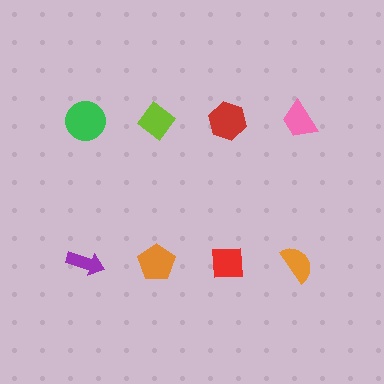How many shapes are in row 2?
4 shapes.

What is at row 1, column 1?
A green circle.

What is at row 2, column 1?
A purple arrow.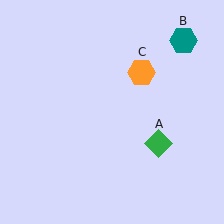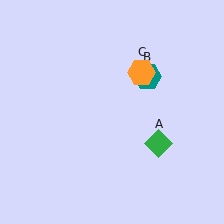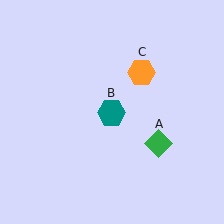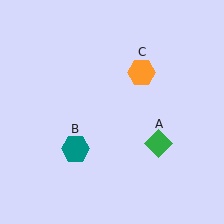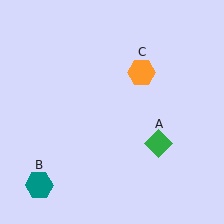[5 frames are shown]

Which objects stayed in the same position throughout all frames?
Green diamond (object A) and orange hexagon (object C) remained stationary.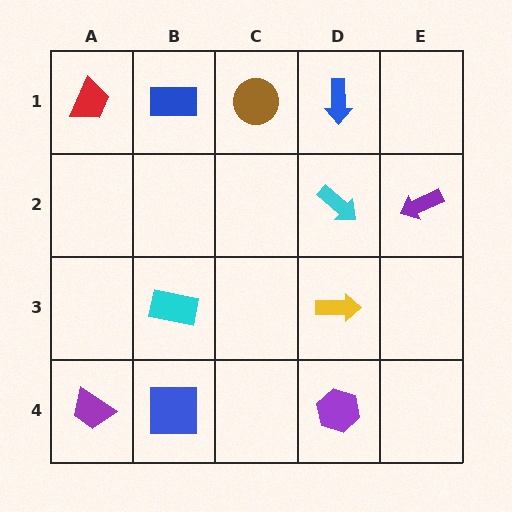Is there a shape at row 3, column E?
No, that cell is empty.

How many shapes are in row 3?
2 shapes.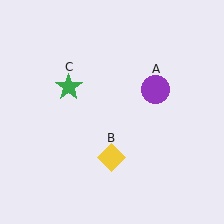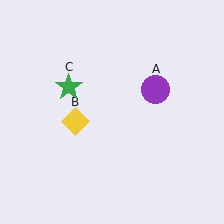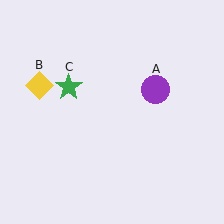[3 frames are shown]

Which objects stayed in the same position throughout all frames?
Purple circle (object A) and green star (object C) remained stationary.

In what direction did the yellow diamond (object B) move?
The yellow diamond (object B) moved up and to the left.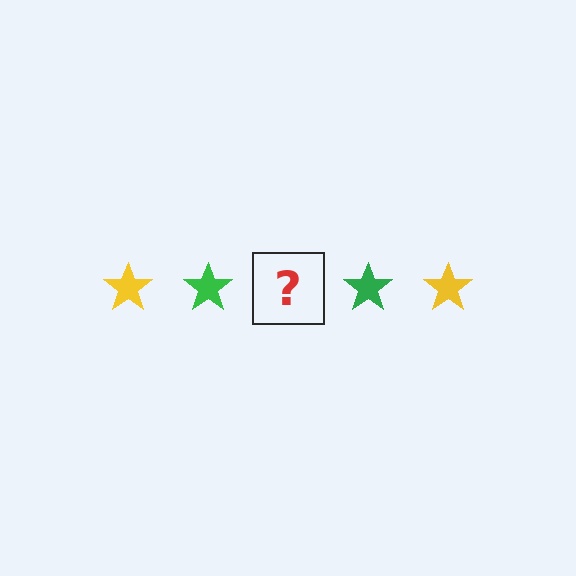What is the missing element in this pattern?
The missing element is a yellow star.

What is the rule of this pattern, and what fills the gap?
The rule is that the pattern cycles through yellow, green stars. The gap should be filled with a yellow star.